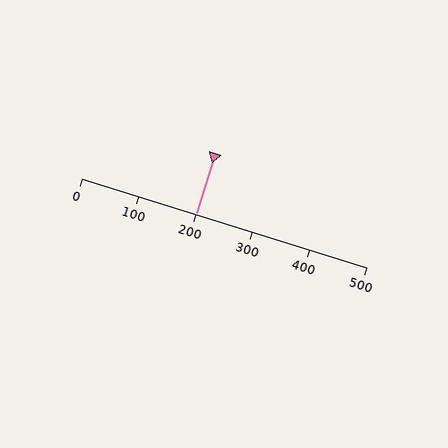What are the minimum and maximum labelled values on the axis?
The axis runs from 0 to 500.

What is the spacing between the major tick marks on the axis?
The major ticks are spaced 100 apart.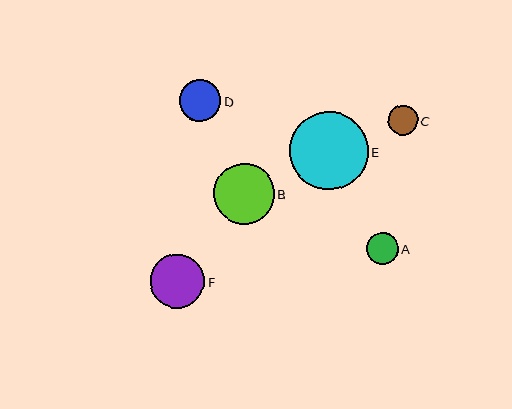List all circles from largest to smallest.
From largest to smallest: E, B, F, D, A, C.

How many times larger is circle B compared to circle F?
Circle B is approximately 1.1 times the size of circle F.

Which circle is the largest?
Circle E is the largest with a size of approximately 79 pixels.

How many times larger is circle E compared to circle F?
Circle E is approximately 1.4 times the size of circle F.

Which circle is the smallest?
Circle C is the smallest with a size of approximately 30 pixels.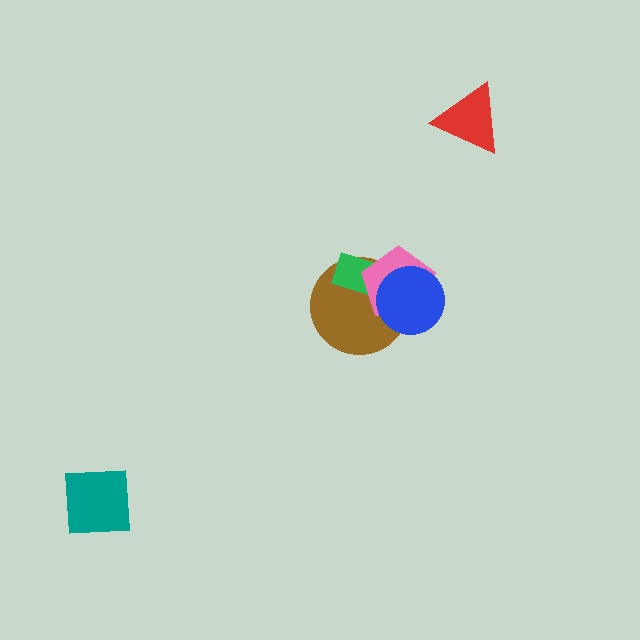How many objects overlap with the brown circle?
3 objects overlap with the brown circle.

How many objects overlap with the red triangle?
0 objects overlap with the red triangle.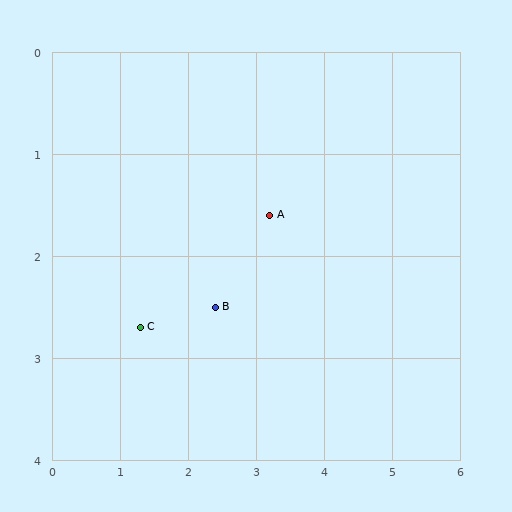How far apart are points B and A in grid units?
Points B and A are about 1.2 grid units apart.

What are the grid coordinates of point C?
Point C is at approximately (1.3, 2.7).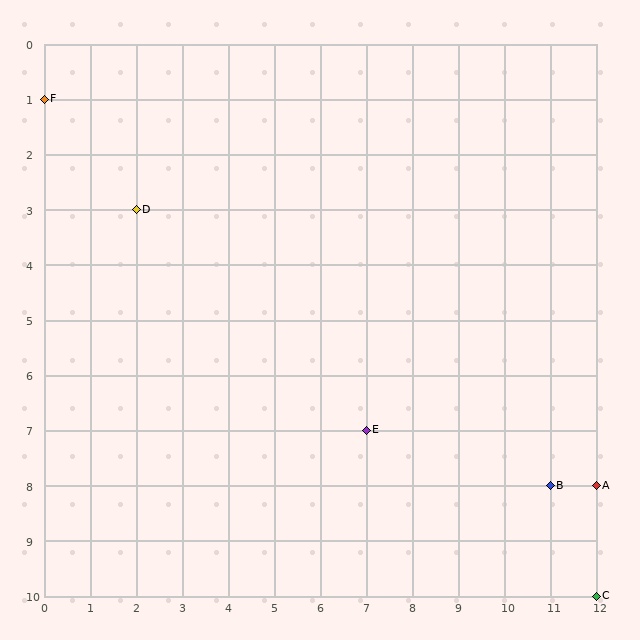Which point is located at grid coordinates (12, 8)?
Point A is at (12, 8).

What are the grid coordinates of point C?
Point C is at grid coordinates (12, 10).